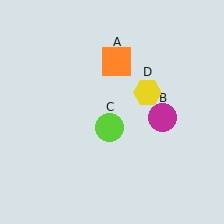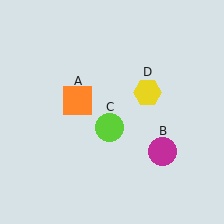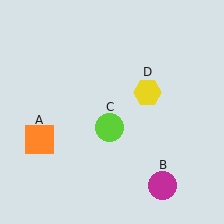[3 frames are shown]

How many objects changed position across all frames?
2 objects changed position: orange square (object A), magenta circle (object B).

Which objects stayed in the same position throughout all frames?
Lime circle (object C) and yellow hexagon (object D) remained stationary.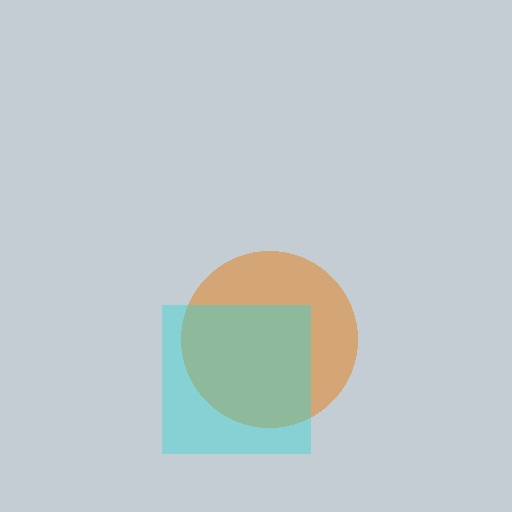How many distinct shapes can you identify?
There are 2 distinct shapes: an orange circle, a cyan square.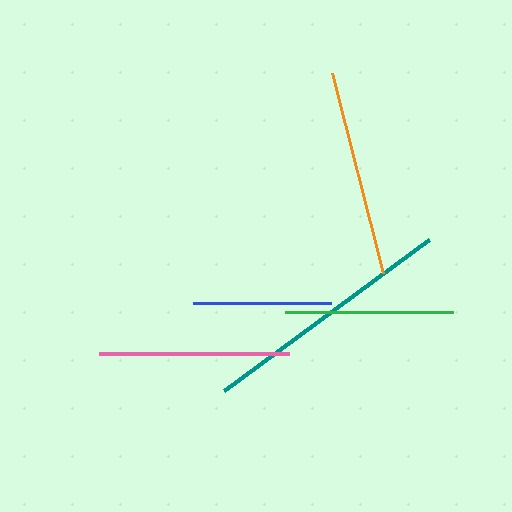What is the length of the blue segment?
The blue segment is approximately 138 pixels long.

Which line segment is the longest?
The teal line is the longest at approximately 255 pixels.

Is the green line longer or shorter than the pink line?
The pink line is longer than the green line.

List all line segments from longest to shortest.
From longest to shortest: teal, orange, pink, green, blue.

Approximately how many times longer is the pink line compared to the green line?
The pink line is approximately 1.1 times the length of the green line.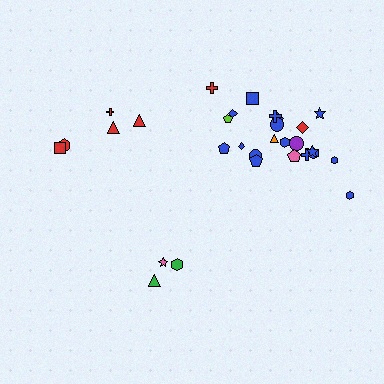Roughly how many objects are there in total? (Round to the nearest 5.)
Roughly 30 objects in total.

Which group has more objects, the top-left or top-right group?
The top-right group.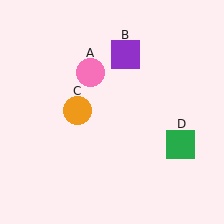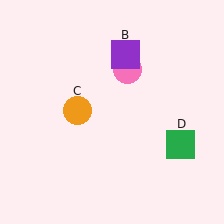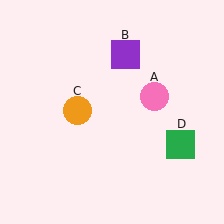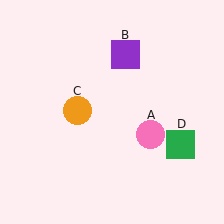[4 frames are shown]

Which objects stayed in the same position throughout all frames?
Purple square (object B) and orange circle (object C) and green square (object D) remained stationary.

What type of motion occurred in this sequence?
The pink circle (object A) rotated clockwise around the center of the scene.